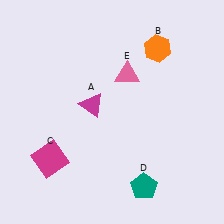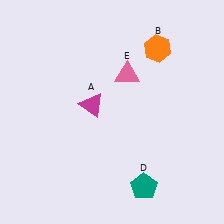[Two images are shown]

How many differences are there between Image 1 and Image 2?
There is 1 difference between the two images.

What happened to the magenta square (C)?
The magenta square (C) was removed in Image 2. It was in the bottom-left area of Image 1.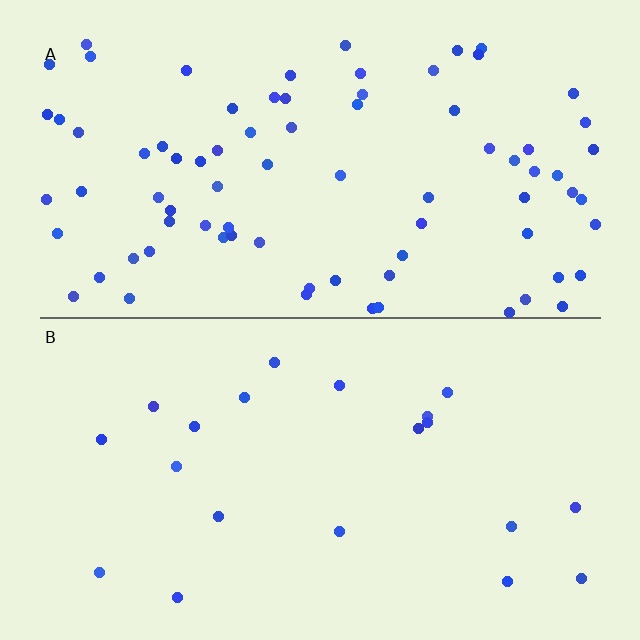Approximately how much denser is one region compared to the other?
Approximately 3.9× — region A over region B.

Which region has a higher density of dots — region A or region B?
A (the top).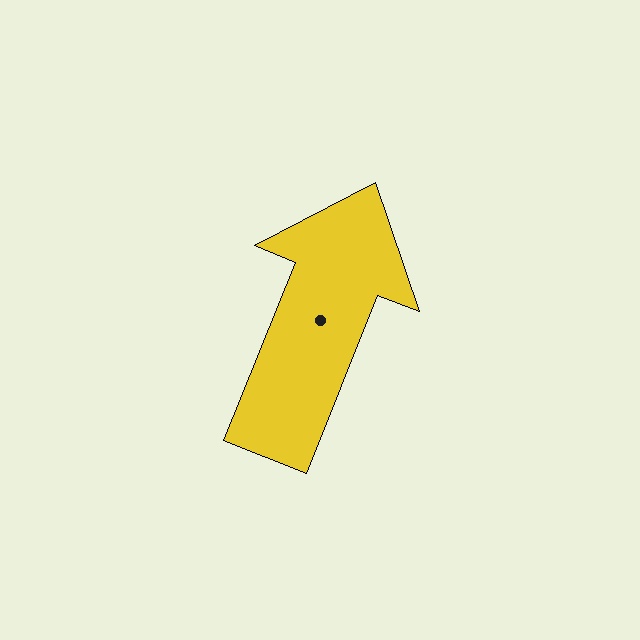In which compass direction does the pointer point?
North.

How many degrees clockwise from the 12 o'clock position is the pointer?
Approximately 22 degrees.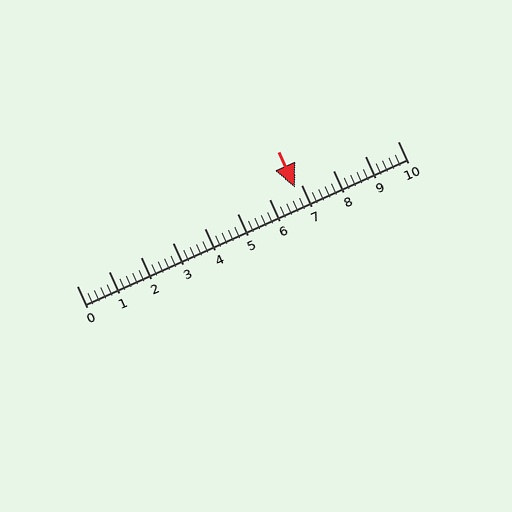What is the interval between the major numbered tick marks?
The major tick marks are spaced 1 units apart.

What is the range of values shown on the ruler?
The ruler shows values from 0 to 10.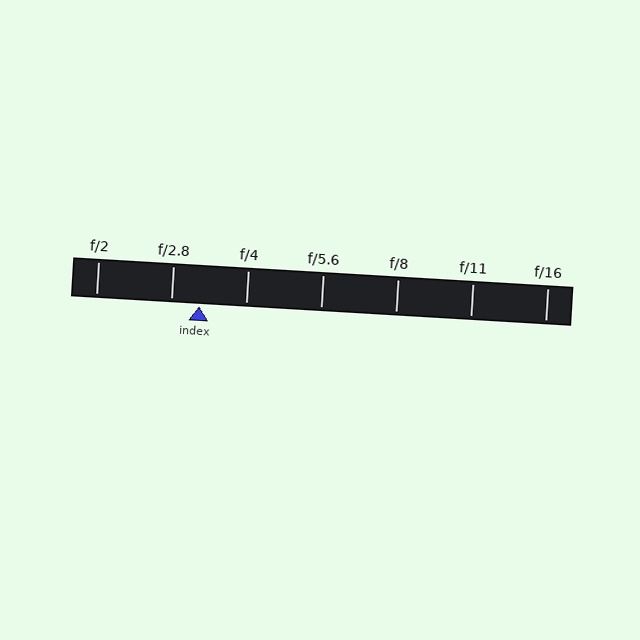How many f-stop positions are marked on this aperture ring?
There are 7 f-stop positions marked.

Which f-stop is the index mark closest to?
The index mark is closest to f/2.8.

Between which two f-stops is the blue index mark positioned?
The index mark is between f/2.8 and f/4.